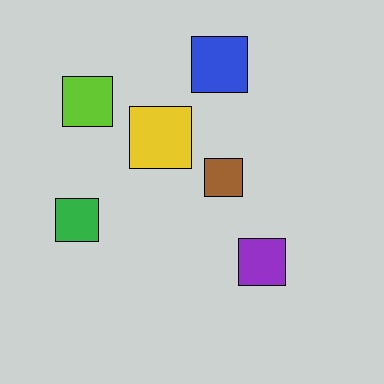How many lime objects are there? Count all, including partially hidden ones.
There is 1 lime object.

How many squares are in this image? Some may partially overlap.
There are 6 squares.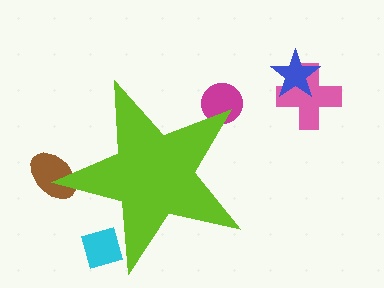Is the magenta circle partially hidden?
Yes, the magenta circle is partially hidden behind the lime star.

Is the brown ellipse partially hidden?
Yes, the brown ellipse is partially hidden behind the lime star.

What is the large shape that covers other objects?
A lime star.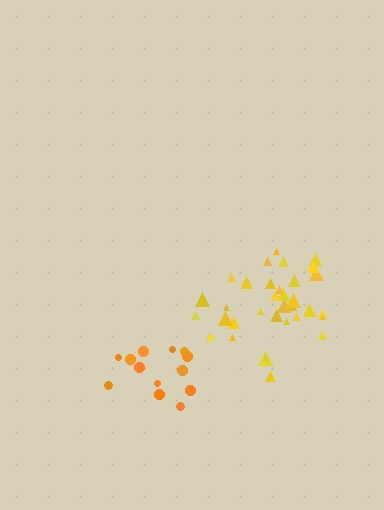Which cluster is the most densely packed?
Yellow.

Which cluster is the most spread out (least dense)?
Orange.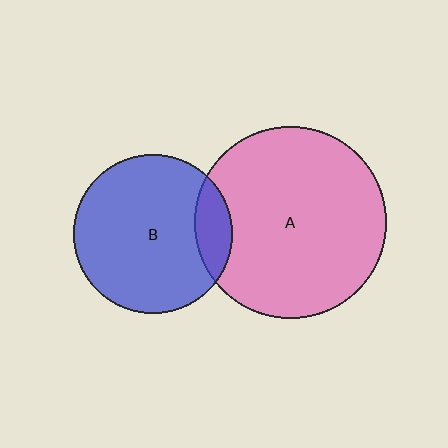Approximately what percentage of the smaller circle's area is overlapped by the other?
Approximately 15%.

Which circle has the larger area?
Circle A (pink).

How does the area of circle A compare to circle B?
Approximately 1.5 times.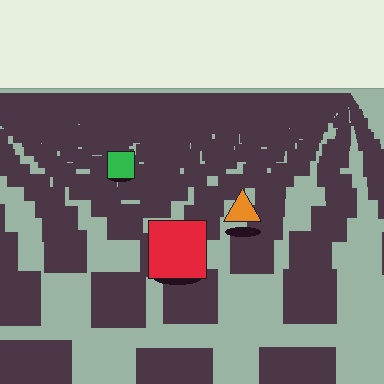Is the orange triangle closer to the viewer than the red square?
No. The red square is closer — you can tell from the texture gradient: the ground texture is coarser near it.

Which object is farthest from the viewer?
The green square is farthest from the viewer. It appears smaller and the ground texture around it is denser.